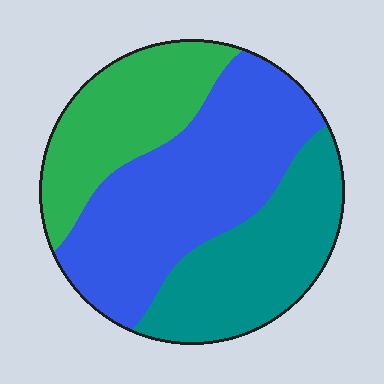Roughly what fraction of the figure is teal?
Teal takes up about one third (1/3) of the figure.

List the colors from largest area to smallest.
From largest to smallest: blue, teal, green.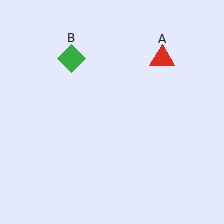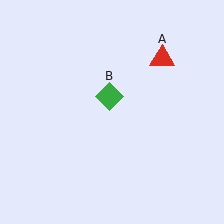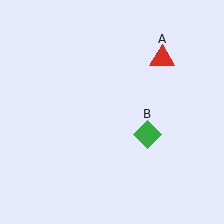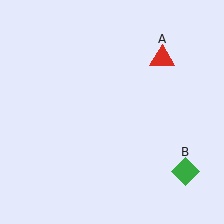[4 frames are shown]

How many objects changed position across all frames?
1 object changed position: green diamond (object B).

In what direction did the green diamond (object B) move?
The green diamond (object B) moved down and to the right.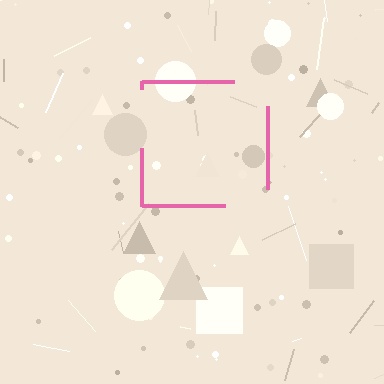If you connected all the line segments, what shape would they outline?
They would outline a square.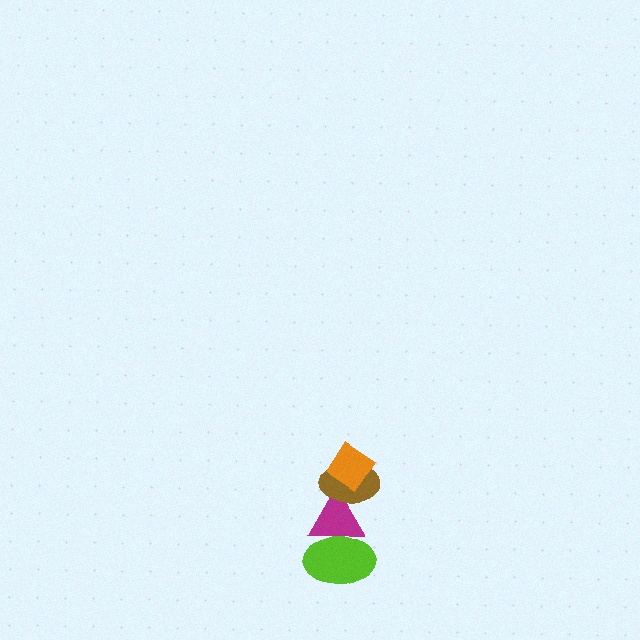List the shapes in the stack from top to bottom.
From top to bottom: the orange diamond, the brown ellipse, the magenta triangle, the lime ellipse.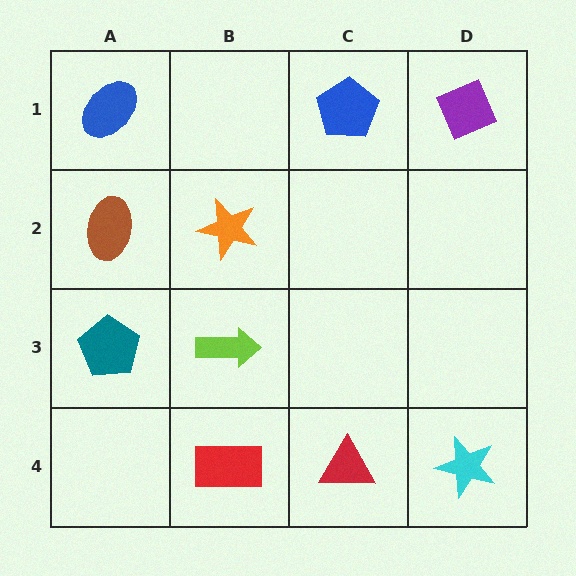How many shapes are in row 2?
2 shapes.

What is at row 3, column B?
A lime arrow.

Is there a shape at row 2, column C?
No, that cell is empty.